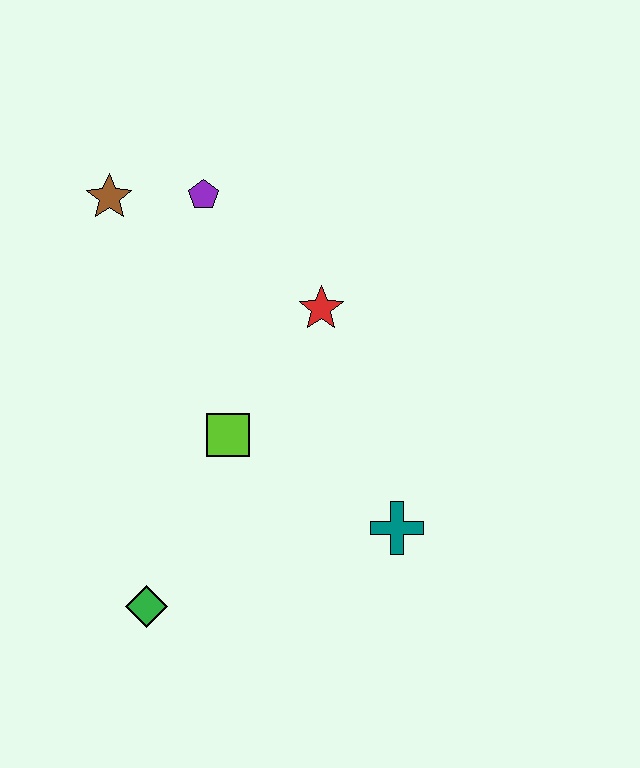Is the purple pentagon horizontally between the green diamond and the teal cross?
Yes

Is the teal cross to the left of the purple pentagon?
No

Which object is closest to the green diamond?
The lime square is closest to the green diamond.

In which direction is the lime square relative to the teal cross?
The lime square is to the left of the teal cross.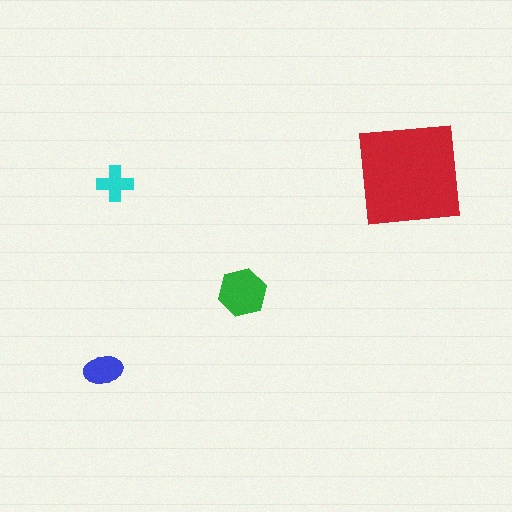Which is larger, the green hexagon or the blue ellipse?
The green hexagon.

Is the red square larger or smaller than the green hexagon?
Larger.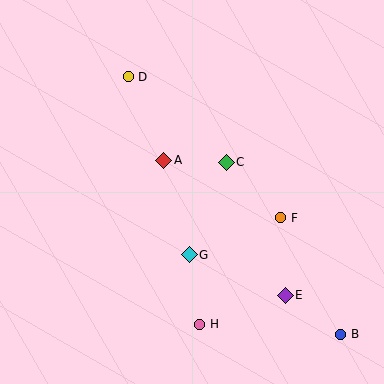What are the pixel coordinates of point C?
Point C is at (226, 162).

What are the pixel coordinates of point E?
Point E is at (285, 295).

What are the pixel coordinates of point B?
Point B is at (341, 334).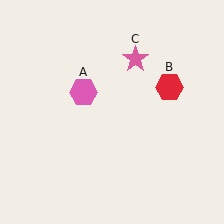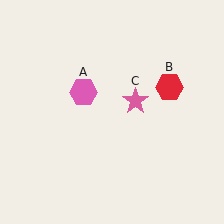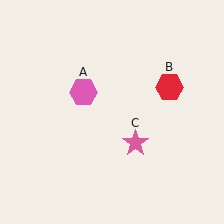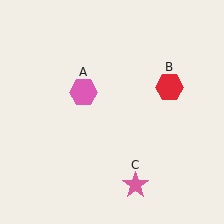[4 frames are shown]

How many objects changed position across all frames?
1 object changed position: pink star (object C).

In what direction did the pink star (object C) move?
The pink star (object C) moved down.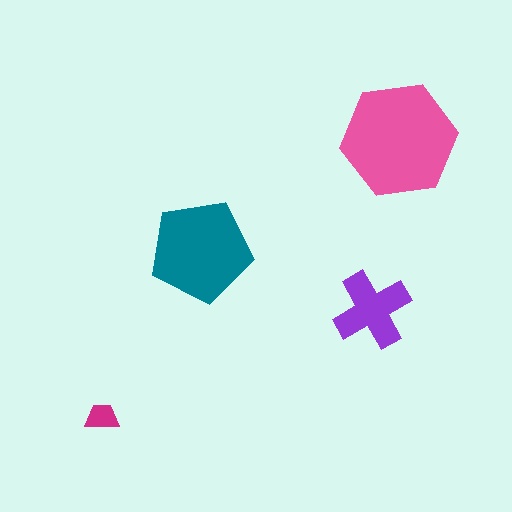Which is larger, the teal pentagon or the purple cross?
The teal pentagon.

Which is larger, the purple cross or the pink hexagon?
The pink hexagon.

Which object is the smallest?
The magenta trapezoid.